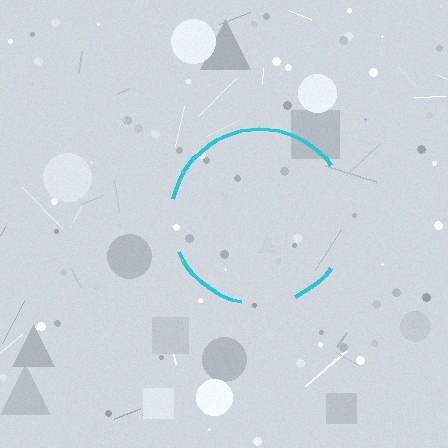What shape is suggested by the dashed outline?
The dashed outline suggests a circle.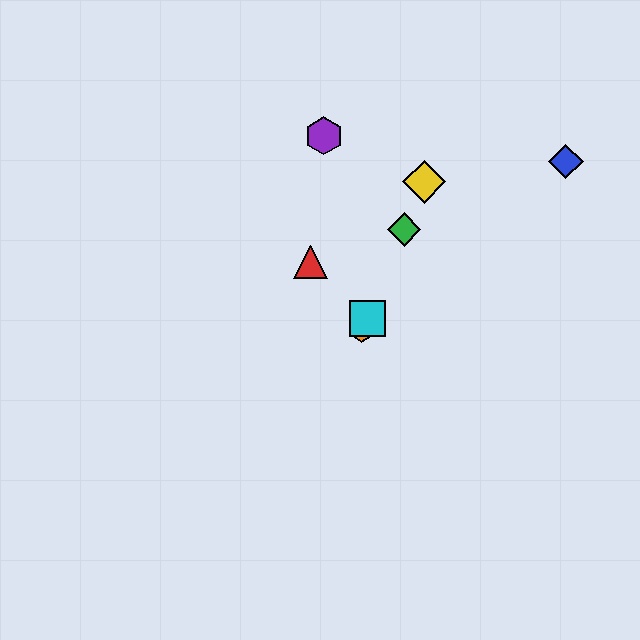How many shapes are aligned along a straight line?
4 shapes (the green diamond, the yellow diamond, the orange hexagon, the cyan square) are aligned along a straight line.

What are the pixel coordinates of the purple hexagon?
The purple hexagon is at (324, 136).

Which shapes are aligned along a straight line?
The green diamond, the yellow diamond, the orange hexagon, the cyan square are aligned along a straight line.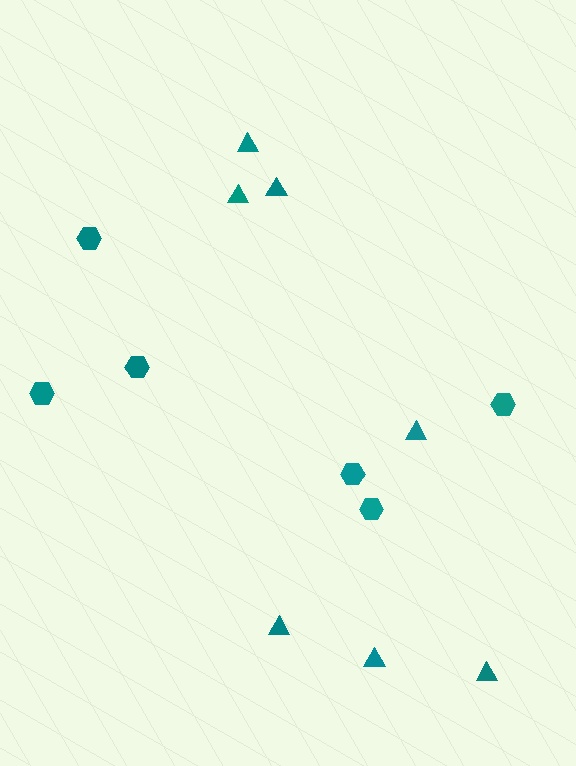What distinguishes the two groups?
There are 2 groups: one group of triangles (7) and one group of hexagons (6).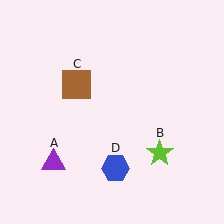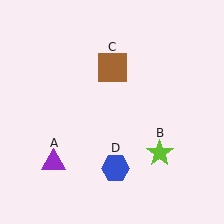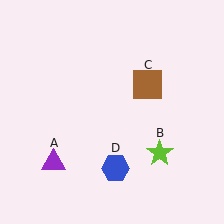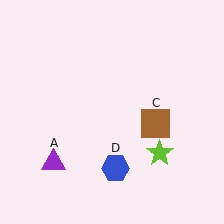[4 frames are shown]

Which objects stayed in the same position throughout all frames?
Purple triangle (object A) and lime star (object B) and blue hexagon (object D) remained stationary.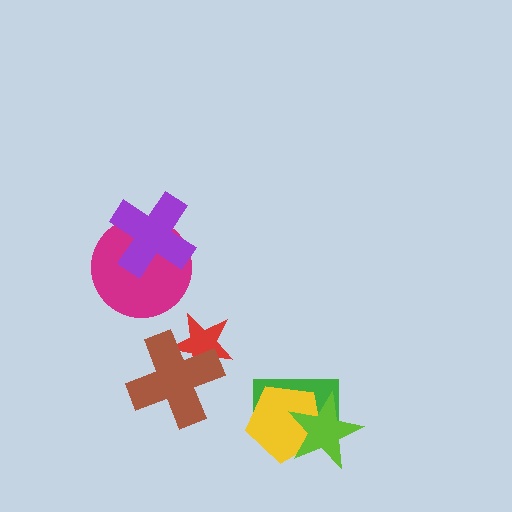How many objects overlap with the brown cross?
1 object overlaps with the brown cross.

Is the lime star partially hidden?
No, no other shape covers it.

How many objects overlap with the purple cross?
1 object overlaps with the purple cross.